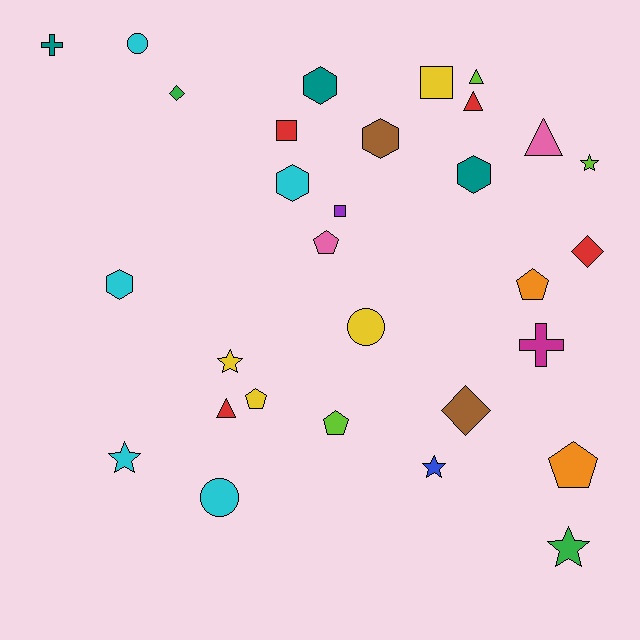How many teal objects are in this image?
There are 3 teal objects.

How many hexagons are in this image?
There are 5 hexagons.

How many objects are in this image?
There are 30 objects.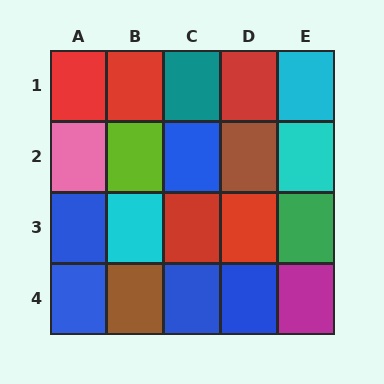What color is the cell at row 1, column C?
Teal.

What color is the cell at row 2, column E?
Cyan.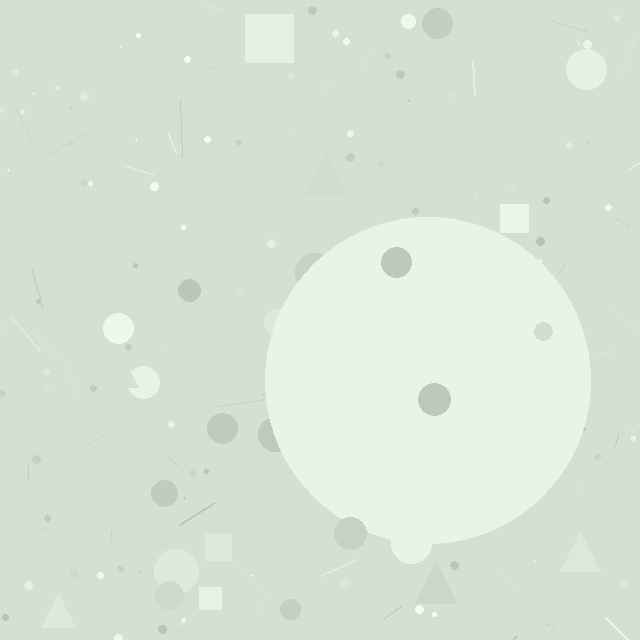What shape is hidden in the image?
A circle is hidden in the image.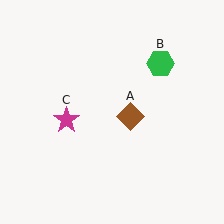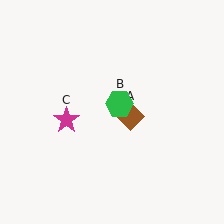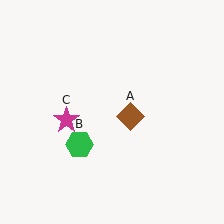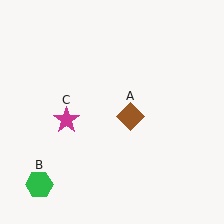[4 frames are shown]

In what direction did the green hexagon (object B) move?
The green hexagon (object B) moved down and to the left.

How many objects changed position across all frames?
1 object changed position: green hexagon (object B).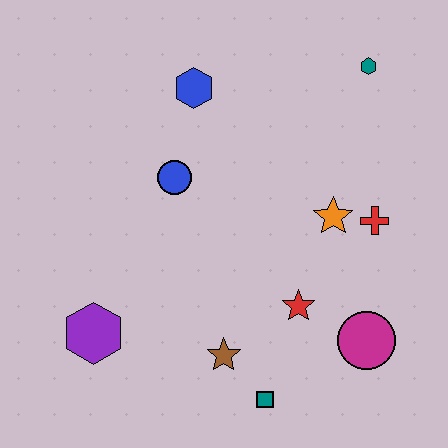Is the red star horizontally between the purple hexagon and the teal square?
No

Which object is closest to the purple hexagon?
The brown star is closest to the purple hexagon.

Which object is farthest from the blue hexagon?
The teal square is farthest from the blue hexagon.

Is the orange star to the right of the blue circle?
Yes